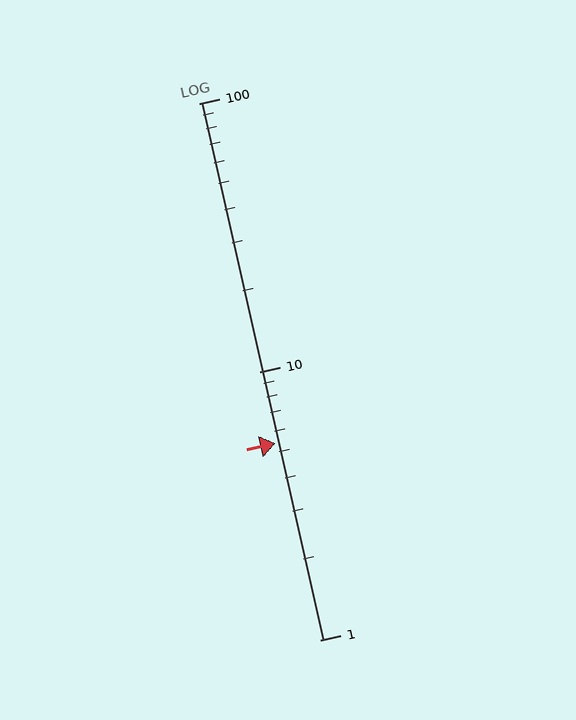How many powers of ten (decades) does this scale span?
The scale spans 2 decades, from 1 to 100.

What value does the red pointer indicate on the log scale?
The pointer indicates approximately 5.4.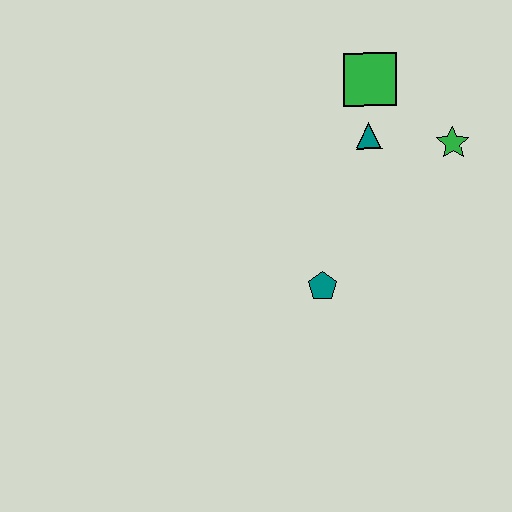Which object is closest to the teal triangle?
The green square is closest to the teal triangle.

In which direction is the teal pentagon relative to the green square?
The teal pentagon is below the green square.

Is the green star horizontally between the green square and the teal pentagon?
No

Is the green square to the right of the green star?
No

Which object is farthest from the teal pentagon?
The green square is farthest from the teal pentagon.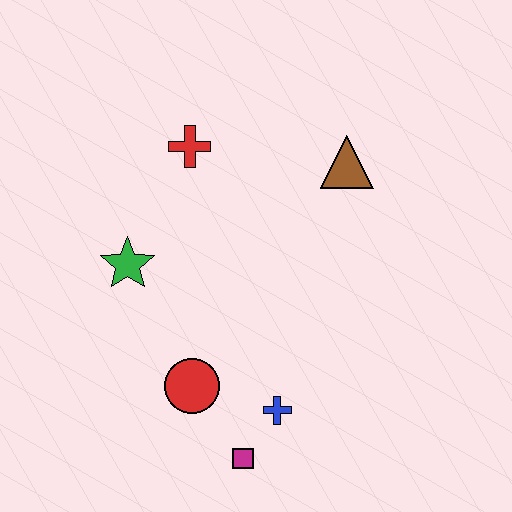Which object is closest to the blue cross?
The magenta square is closest to the blue cross.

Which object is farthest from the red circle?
The brown triangle is farthest from the red circle.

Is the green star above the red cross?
No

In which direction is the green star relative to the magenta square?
The green star is above the magenta square.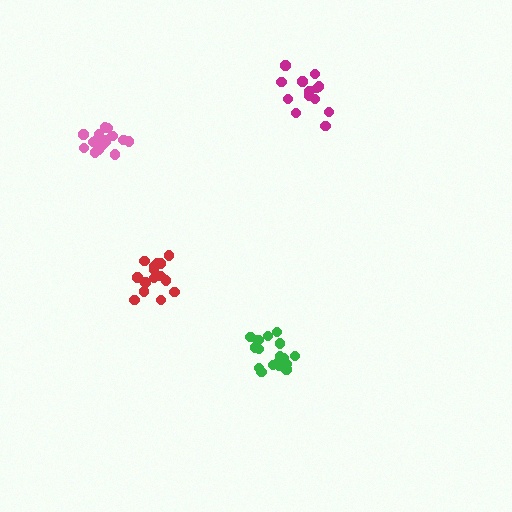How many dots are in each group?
Group 1: 17 dots, Group 2: 17 dots, Group 3: 16 dots, Group 4: 13 dots (63 total).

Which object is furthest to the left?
The pink cluster is leftmost.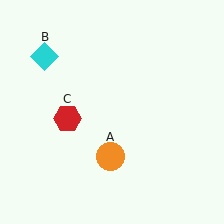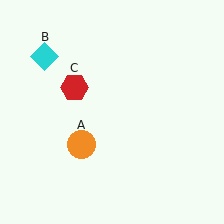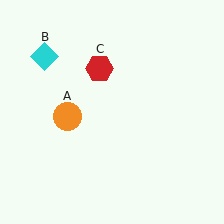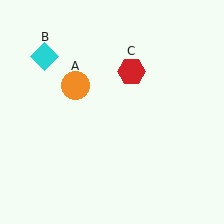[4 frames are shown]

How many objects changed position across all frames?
2 objects changed position: orange circle (object A), red hexagon (object C).